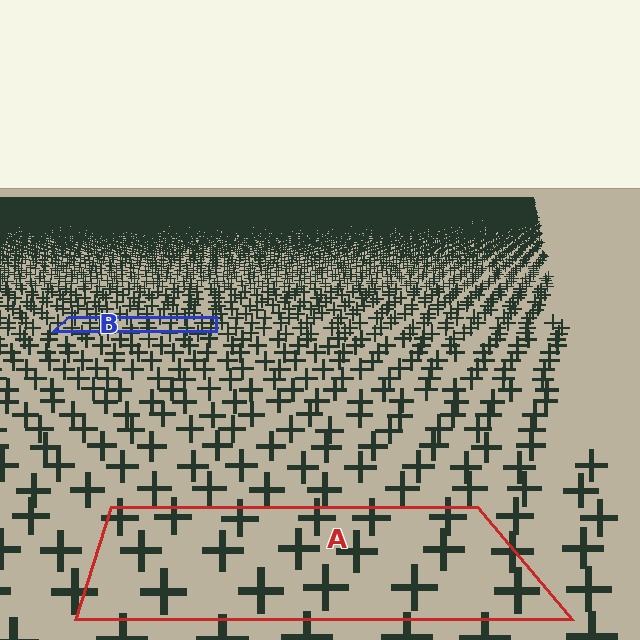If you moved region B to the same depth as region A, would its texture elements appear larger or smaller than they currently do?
They would appear larger. At a closer depth, the same texture elements are projected at a bigger on-screen size.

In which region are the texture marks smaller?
The texture marks are smaller in region B, because it is farther away.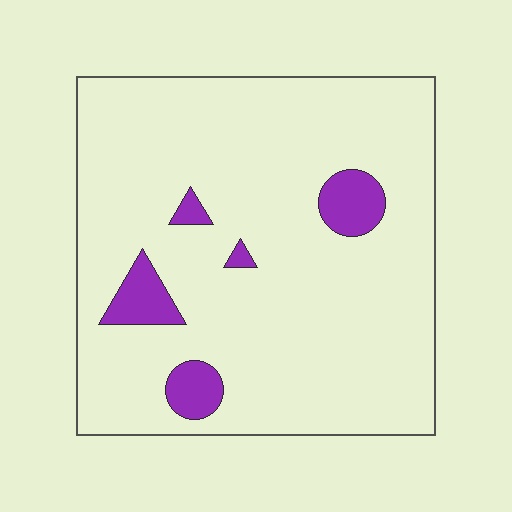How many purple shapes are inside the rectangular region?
5.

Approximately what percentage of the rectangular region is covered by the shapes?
Approximately 10%.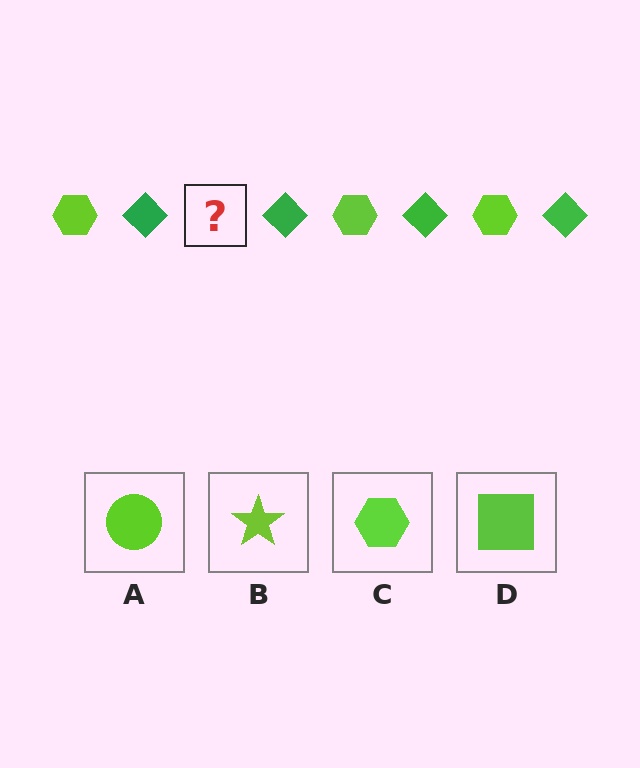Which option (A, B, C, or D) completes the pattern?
C.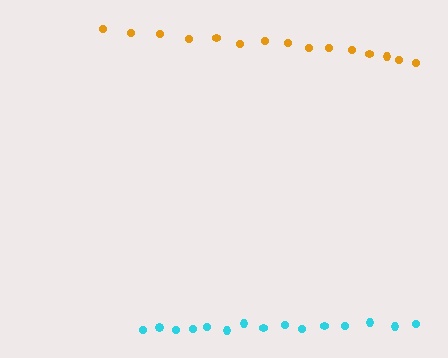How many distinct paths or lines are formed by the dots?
There are 2 distinct paths.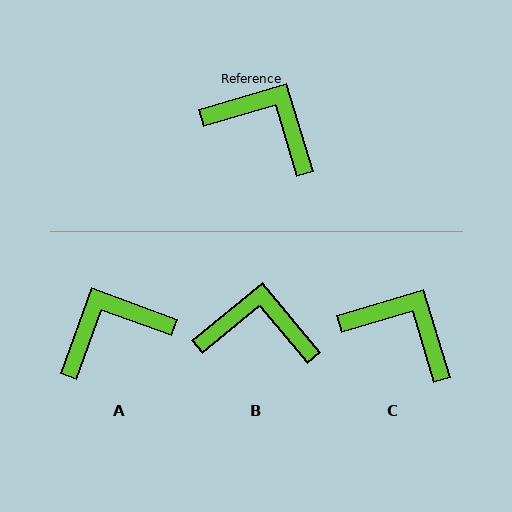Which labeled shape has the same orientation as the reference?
C.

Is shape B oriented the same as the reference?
No, it is off by about 23 degrees.